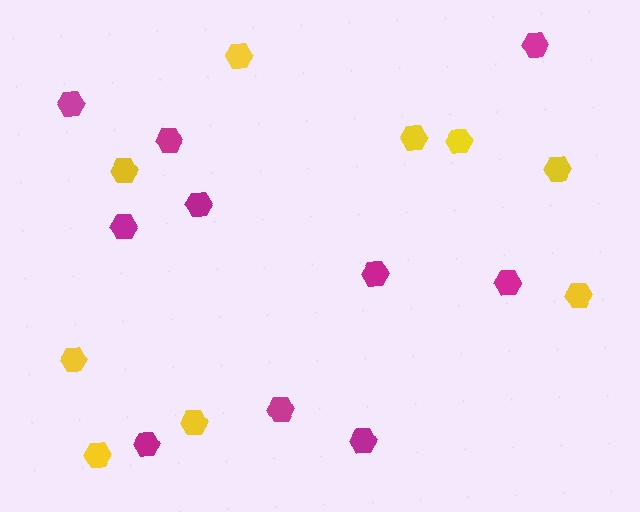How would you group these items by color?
There are 2 groups: one group of yellow hexagons (9) and one group of magenta hexagons (10).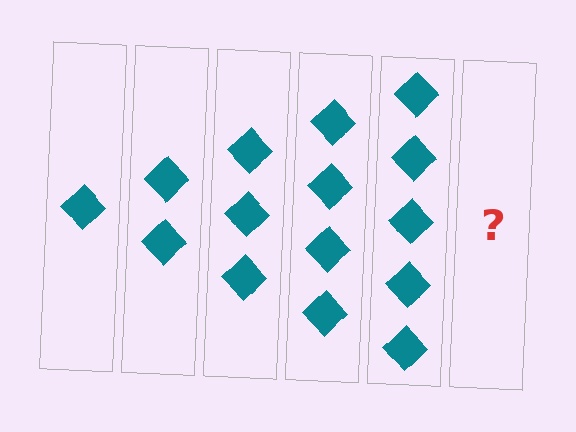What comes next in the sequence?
The next element should be 6 diamonds.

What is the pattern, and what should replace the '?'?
The pattern is that each step adds one more diamond. The '?' should be 6 diamonds.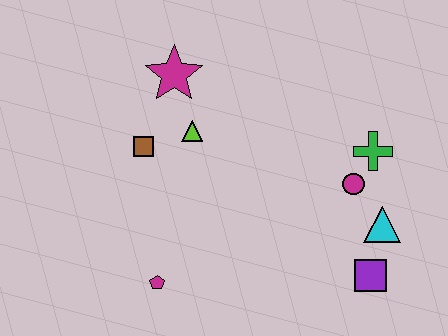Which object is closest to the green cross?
The magenta circle is closest to the green cross.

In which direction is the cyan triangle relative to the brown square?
The cyan triangle is to the right of the brown square.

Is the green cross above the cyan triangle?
Yes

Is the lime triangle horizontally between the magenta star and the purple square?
Yes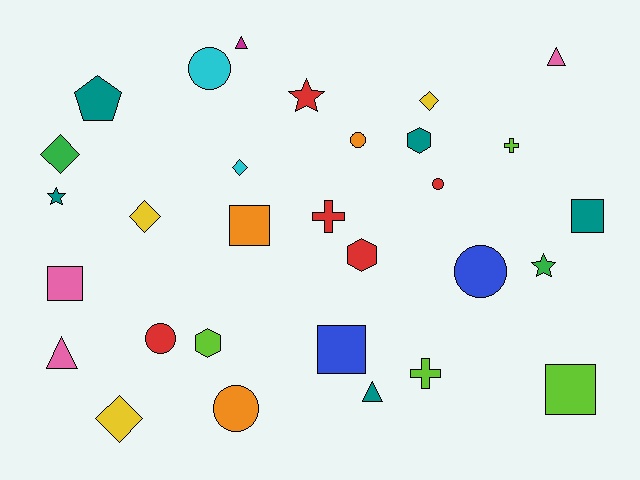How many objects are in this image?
There are 30 objects.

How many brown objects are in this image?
There are no brown objects.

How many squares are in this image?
There are 5 squares.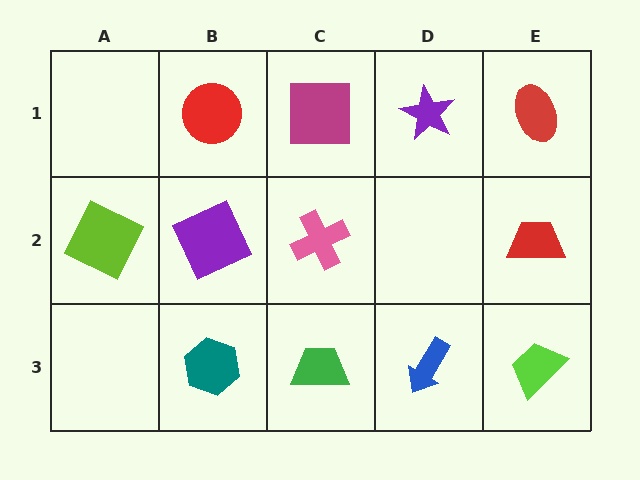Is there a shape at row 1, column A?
No, that cell is empty.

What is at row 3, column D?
A blue arrow.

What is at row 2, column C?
A pink cross.